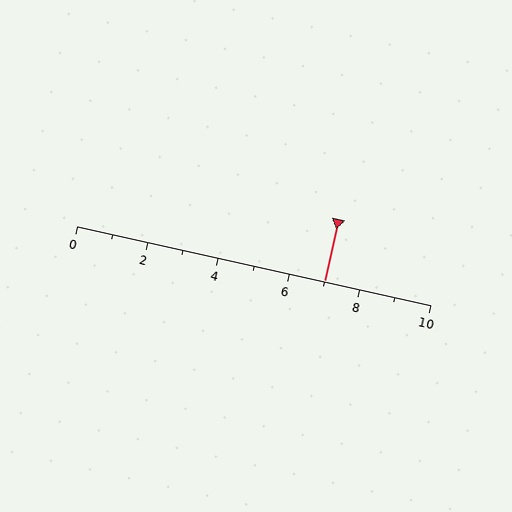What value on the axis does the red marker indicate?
The marker indicates approximately 7.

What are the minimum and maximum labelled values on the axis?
The axis runs from 0 to 10.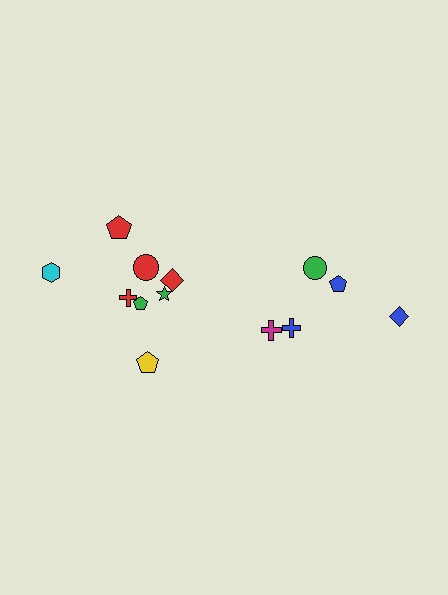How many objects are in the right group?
There are 5 objects.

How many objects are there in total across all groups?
There are 13 objects.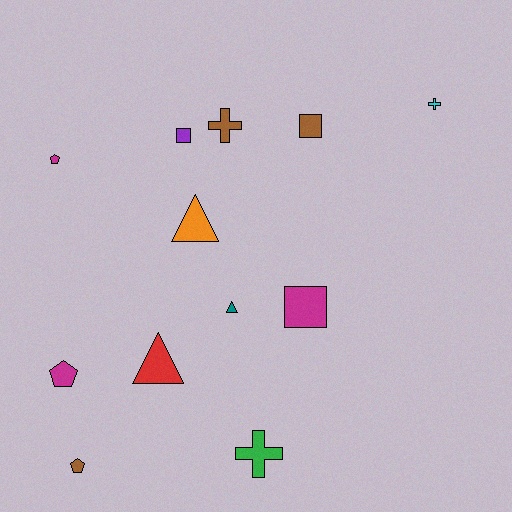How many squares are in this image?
There are 3 squares.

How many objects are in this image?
There are 12 objects.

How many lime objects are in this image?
There are no lime objects.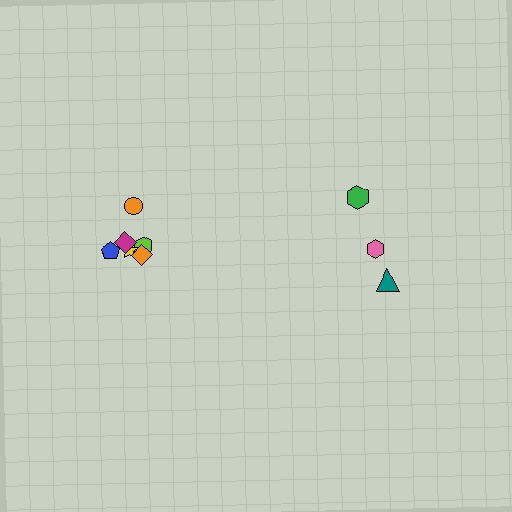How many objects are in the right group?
There are 3 objects.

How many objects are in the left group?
There are 6 objects.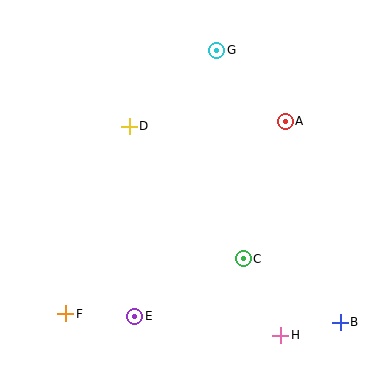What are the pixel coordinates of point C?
Point C is at (243, 259).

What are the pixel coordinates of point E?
Point E is at (135, 316).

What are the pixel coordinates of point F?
Point F is at (66, 314).